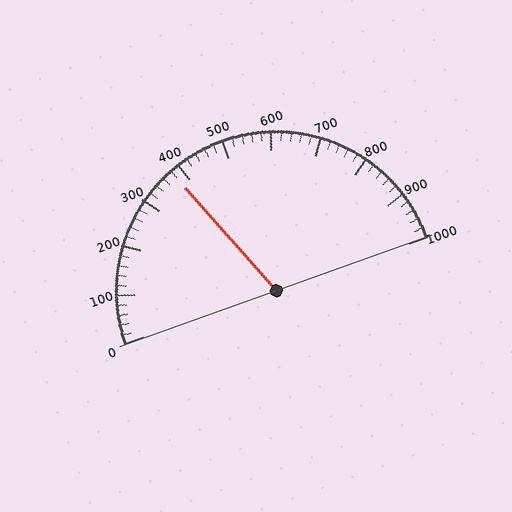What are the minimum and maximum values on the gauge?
The gauge ranges from 0 to 1000.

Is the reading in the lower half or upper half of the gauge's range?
The reading is in the lower half of the range (0 to 1000).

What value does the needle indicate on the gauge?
The needle indicates approximately 380.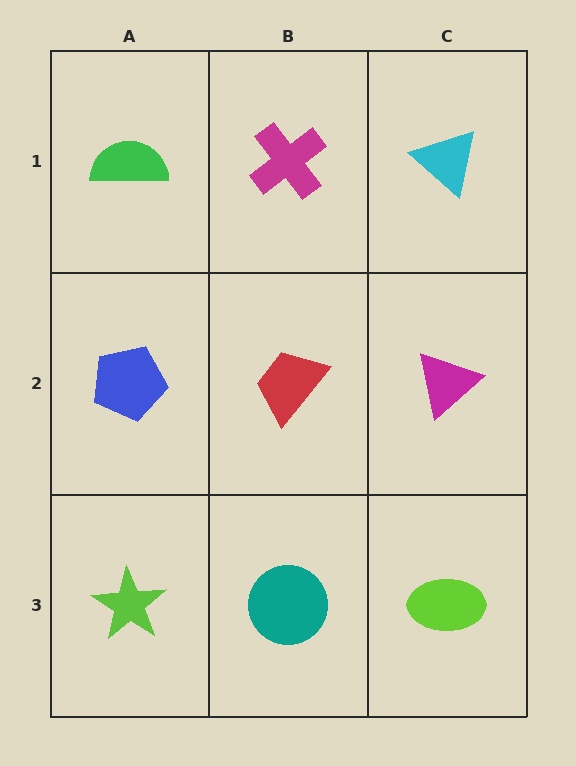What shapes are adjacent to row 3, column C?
A magenta triangle (row 2, column C), a teal circle (row 3, column B).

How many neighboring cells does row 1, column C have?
2.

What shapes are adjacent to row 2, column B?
A magenta cross (row 1, column B), a teal circle (row 3, column B), a blue pentagon (row 2, column A), a magenta triangle (row 2, column C).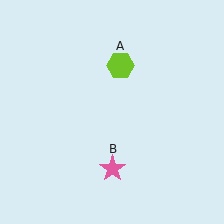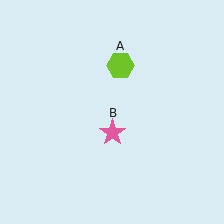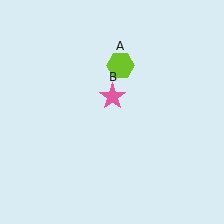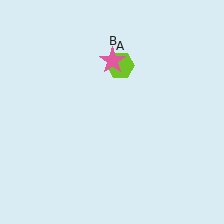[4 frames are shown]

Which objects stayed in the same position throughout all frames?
Lime hexagon (object A) remained stationary.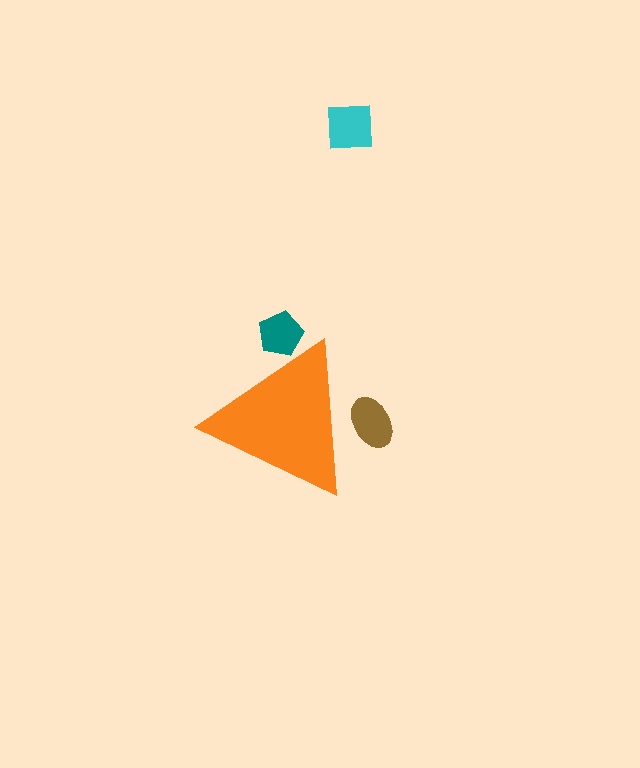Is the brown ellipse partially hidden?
Yes, the brown ellipse is partially hidden behind the orange triangle.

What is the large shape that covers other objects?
An orange triangle.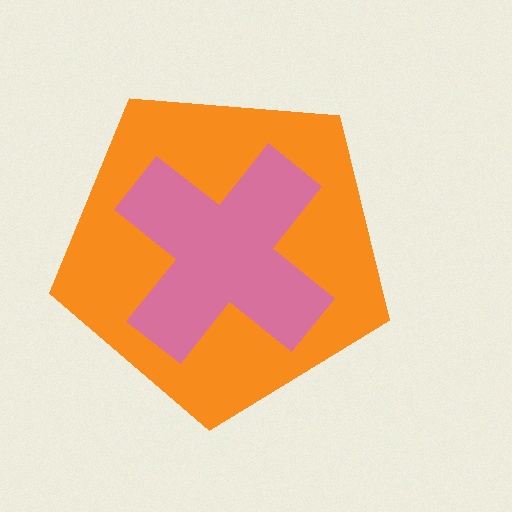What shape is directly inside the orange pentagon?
The pink cross.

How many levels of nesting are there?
2.